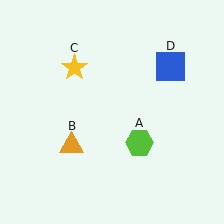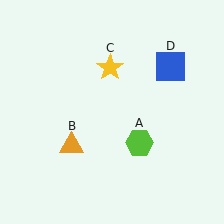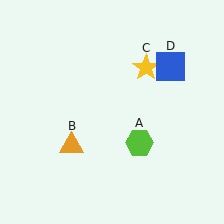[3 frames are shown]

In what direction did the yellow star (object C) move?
The yellow star (object C) moved right.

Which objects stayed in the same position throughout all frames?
Lime hexagon (object A) and orange triangle (object B) and blue square (object D) remained stationary.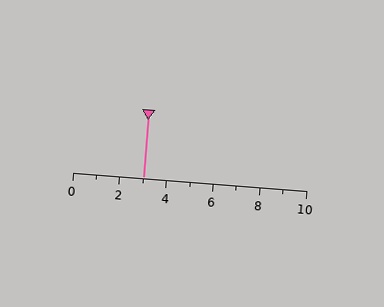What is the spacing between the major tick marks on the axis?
The major ticks are spaced 2 apart.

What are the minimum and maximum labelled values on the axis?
The axis runs from 0 to 10.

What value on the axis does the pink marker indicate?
The marker indicates approximately 3.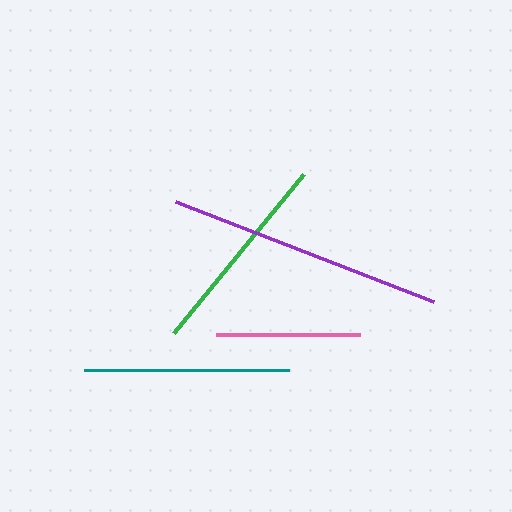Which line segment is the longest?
The purple line is the longest at approximately 277 pixels.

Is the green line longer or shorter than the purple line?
The purple line is longer than the green line.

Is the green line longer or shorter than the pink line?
The green line is longer than the pink line.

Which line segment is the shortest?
The pink line is the shortest at approximately 144 pixels.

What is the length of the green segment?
The green segment is approximately 206 pixels long.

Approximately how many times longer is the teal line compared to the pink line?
The teal line is approximately 1.4 times the length of the pink line.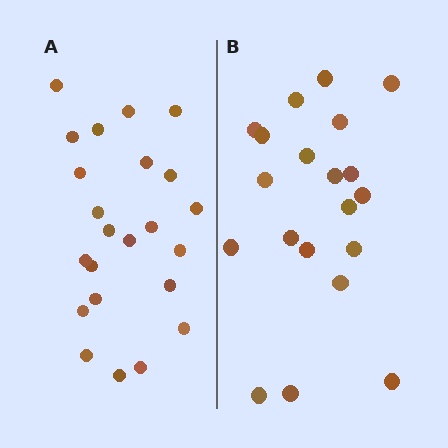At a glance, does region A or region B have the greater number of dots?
Region A (the left region) has more dots.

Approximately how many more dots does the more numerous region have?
Region A has just a few more — roughly 2 or 3 more dots than region B.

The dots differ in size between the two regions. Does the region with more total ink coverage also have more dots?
No. Region B has more total ink coverage because its dots are larger, but region A actually contains more individual dots. Total area can be misleading — the number of items is what matters here.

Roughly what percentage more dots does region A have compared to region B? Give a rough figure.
About 15% more.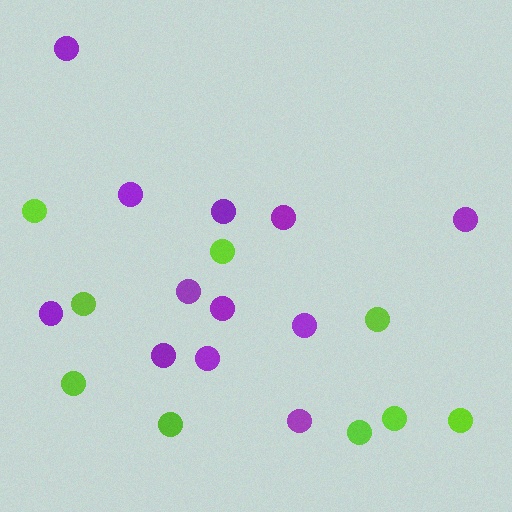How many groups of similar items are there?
There are 2 groups: one group of lime circles (9) and one group of purple circles (12).